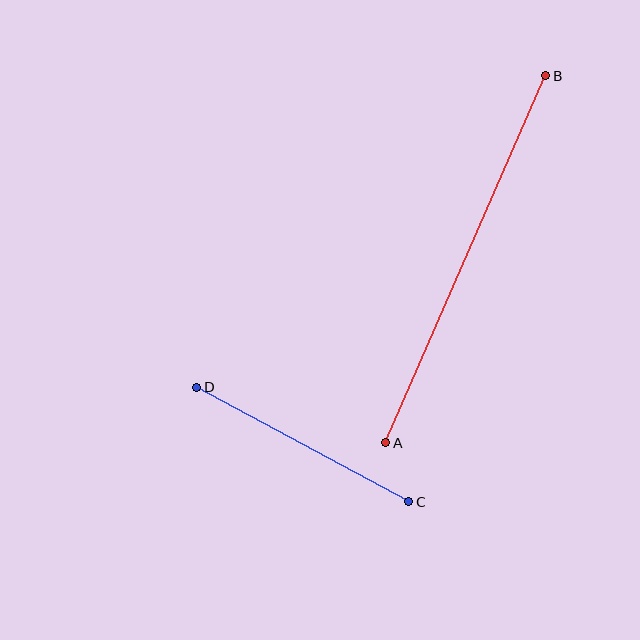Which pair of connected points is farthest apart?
Points A and B are farthest apart.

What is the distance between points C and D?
The distance is approximately 241 pixels.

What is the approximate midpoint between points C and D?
The midpoint is at approximately (303, 444) pixels.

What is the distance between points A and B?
The distance is approximately 400 pixels.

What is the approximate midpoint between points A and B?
The midpoint is at approximately (466, 259) pixels.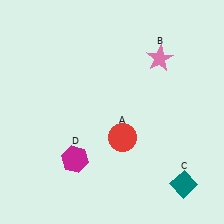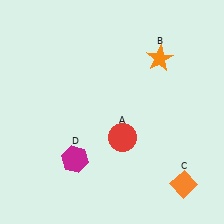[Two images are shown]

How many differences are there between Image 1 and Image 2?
There are 2 differences between the two images.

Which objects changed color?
B changed from pink to orange. C changed from teal to orange.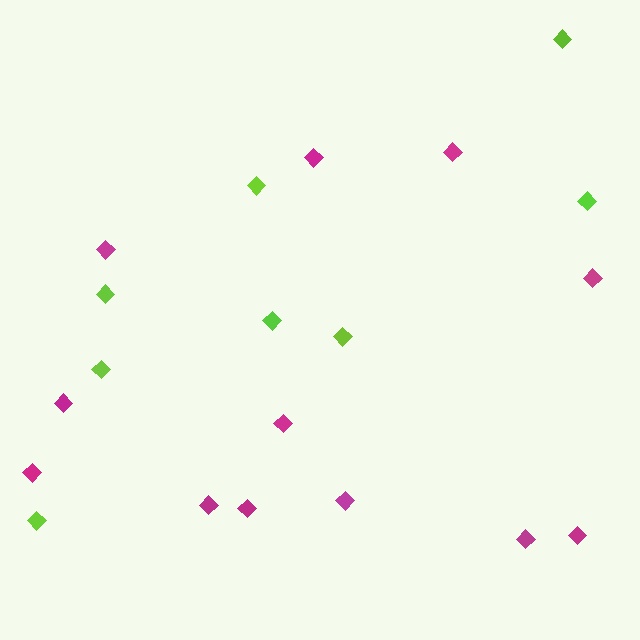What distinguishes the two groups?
There are 2 groups: one group of lime diamonds (8) and one group of magenta diamonds (12).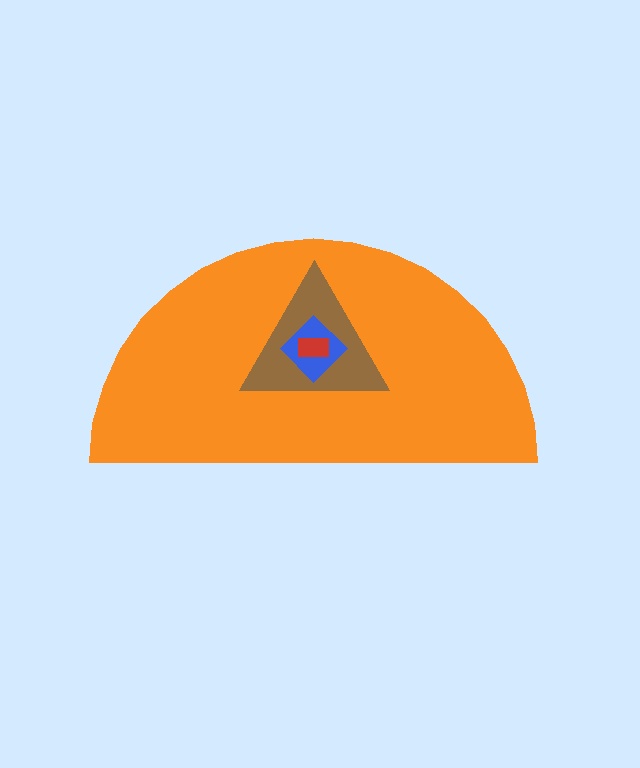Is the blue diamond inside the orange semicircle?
Yes.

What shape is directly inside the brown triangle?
The blue diamond.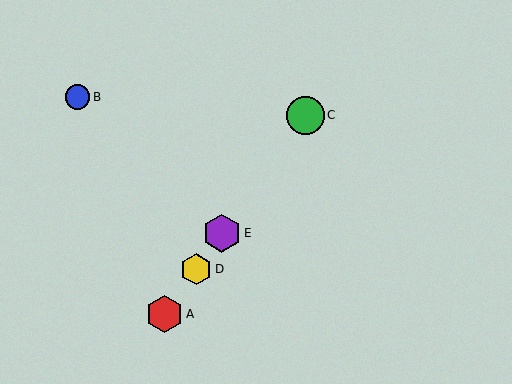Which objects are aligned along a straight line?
Objects A, C, D, E are aligned along a straight line.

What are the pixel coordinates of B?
Object B is at (78, 97).